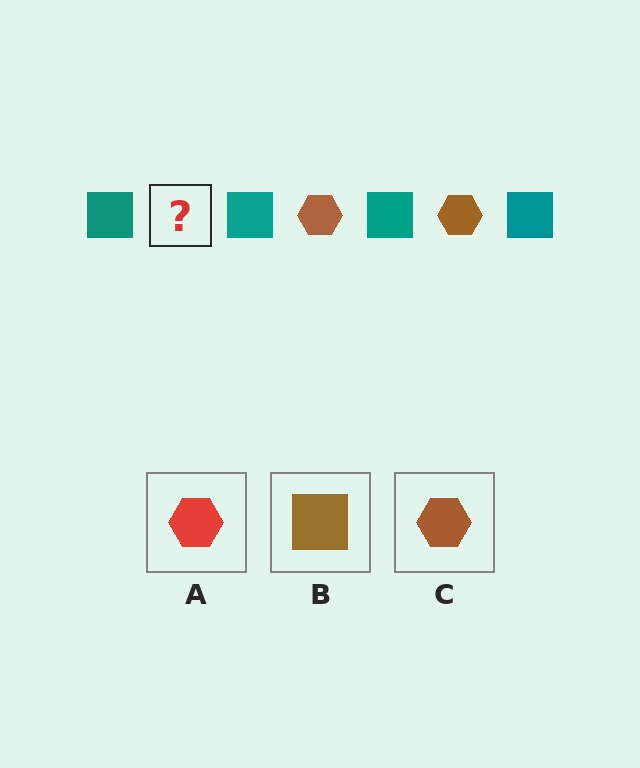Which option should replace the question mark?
Option C.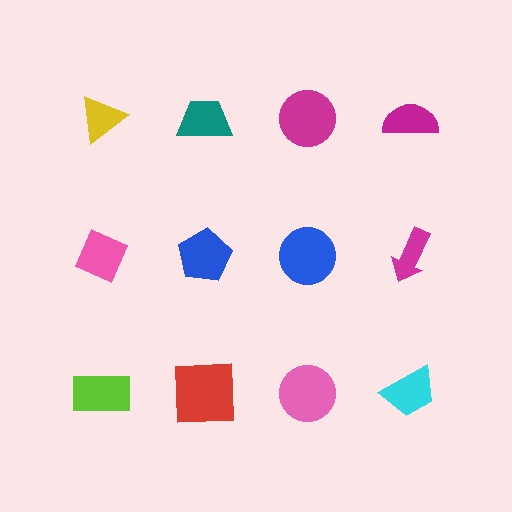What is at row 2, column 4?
A magenta arrow.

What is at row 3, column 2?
A red square.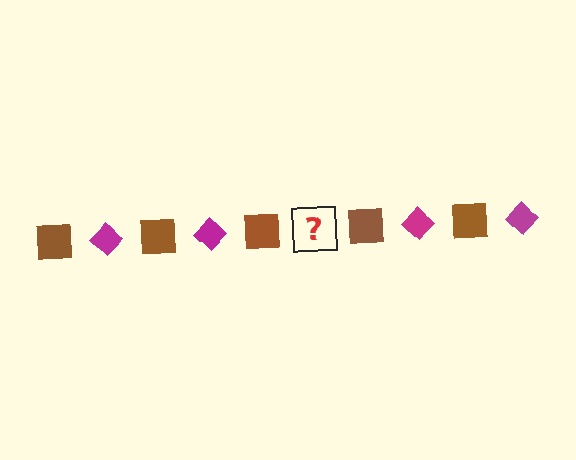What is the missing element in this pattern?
The missing element is a magenta diamond.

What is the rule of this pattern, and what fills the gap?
The rule is that the pattern alternates between brown square and magenta diamond. The gap should be filled with a magenta diamond.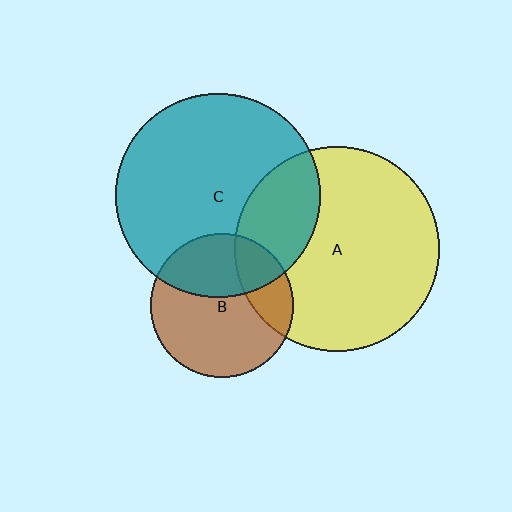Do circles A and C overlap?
Yes.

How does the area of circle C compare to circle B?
Approximately 2.0 times.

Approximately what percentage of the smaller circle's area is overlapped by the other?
Approximately 25%.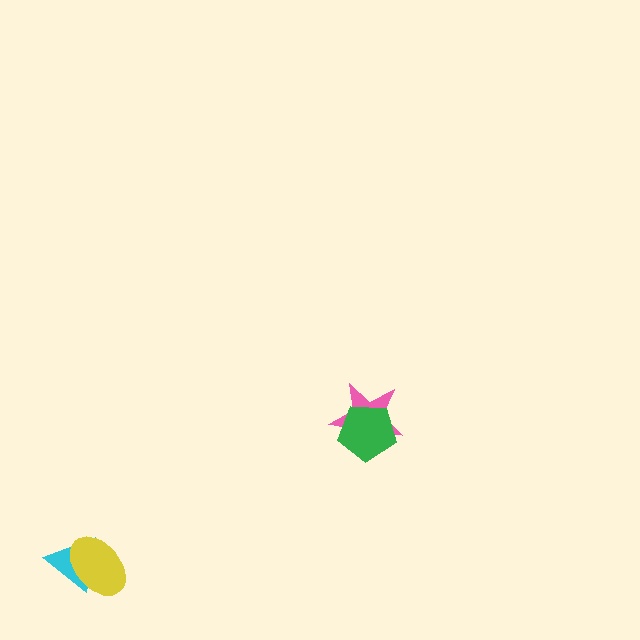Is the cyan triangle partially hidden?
Yes, it is partially covered by another shape.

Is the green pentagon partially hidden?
No, no other shape covers it.